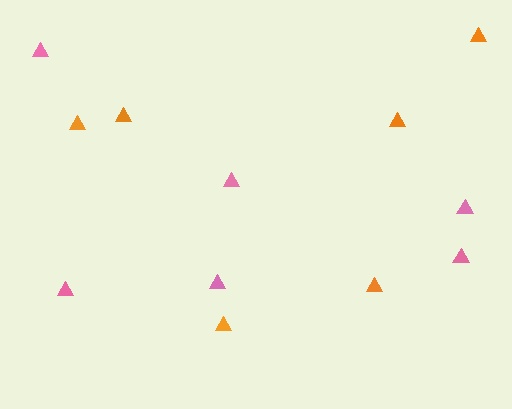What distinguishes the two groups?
There are 2 groups: one group of orange triangles (6) and one group of pink triangles (6).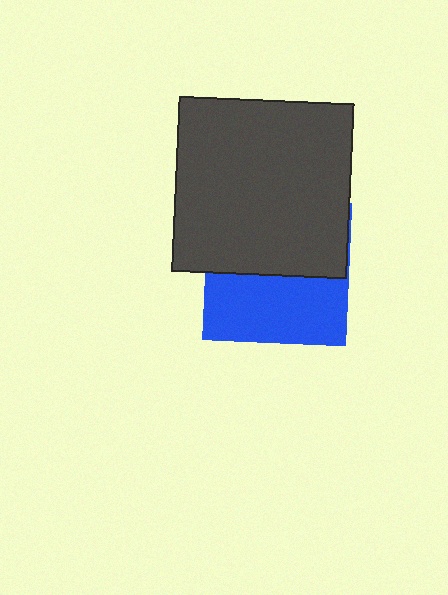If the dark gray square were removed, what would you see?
You would see the complete blue square.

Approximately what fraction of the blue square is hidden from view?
Roughly 52% of the blue square is hidden behind the dark gray square.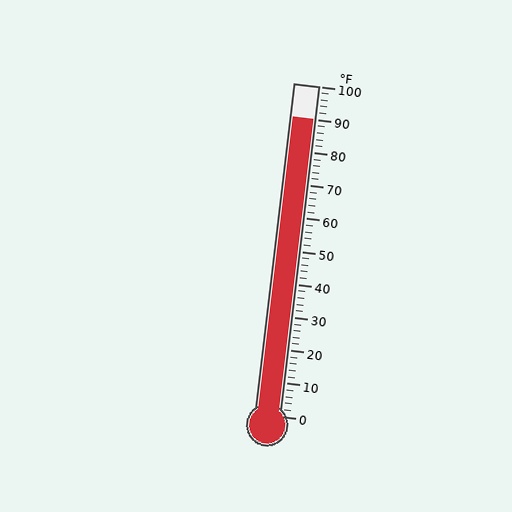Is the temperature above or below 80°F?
The temperature is above 80°F.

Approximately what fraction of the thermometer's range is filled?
The thermometer is filled to approximately 90% of its range.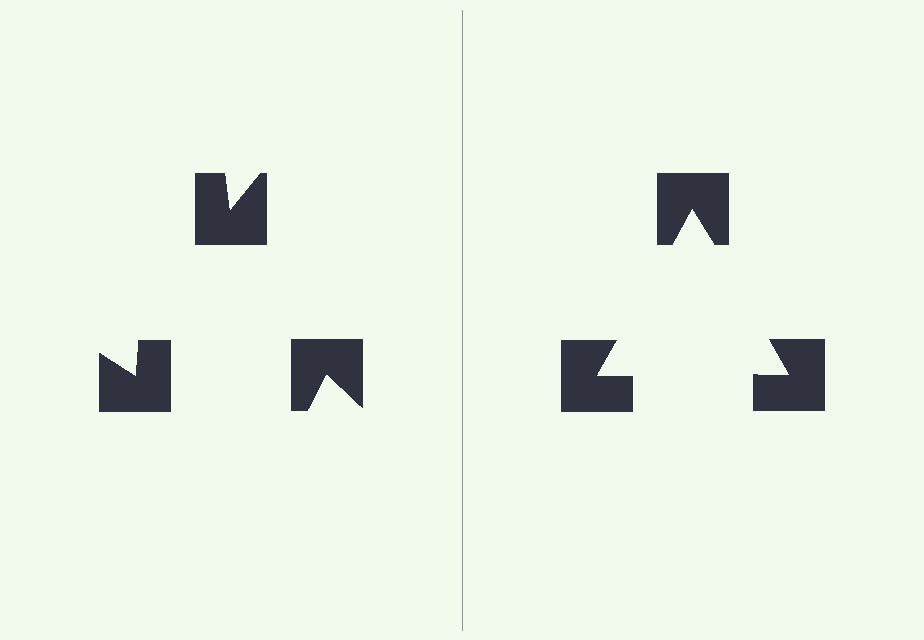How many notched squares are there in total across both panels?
6 — 3 on each side.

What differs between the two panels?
The notched squares are positioned identically on both sides; only the wedge orientations differ. On the right they align to a triangle; on the left they are misaligned.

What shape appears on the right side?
An illusory triangle.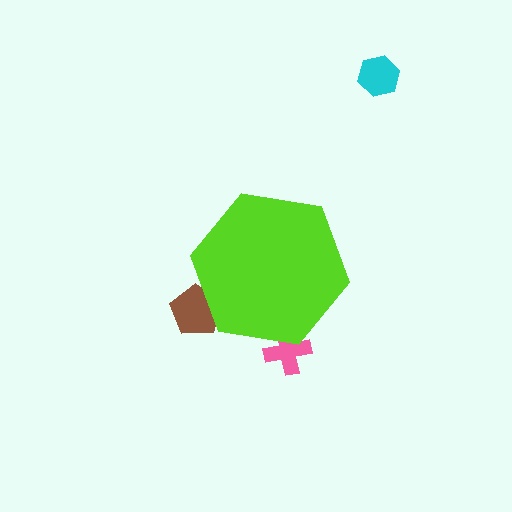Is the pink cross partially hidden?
Yes, the pink cross is partially hidden behind the lime hexagon.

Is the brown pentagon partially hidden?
Yes, the brown pentagon is partially hidden behind the lime hexagon.